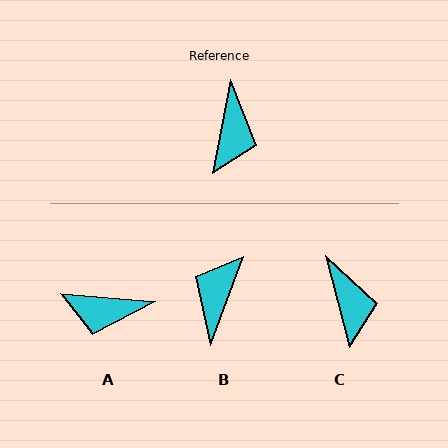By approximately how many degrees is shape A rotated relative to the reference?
Approximately 84 degrees clockwise.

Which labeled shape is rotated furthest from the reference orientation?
B, about 170 degrees away.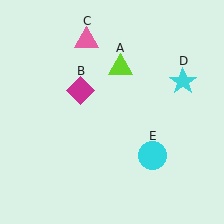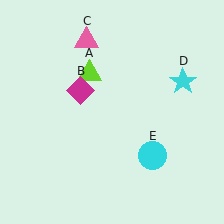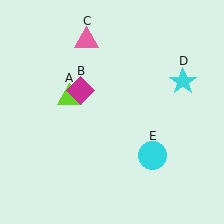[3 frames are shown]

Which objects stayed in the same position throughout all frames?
Magenta diamond (object B) and pink triangle (object C) and cyan star (object D) and cyan circle (object E) remained stationary.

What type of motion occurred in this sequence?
The lime triangle (object A) rotated counterclockwise around the center of the scene.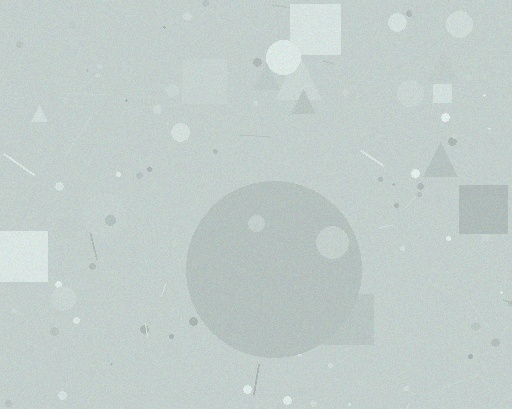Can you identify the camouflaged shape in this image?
The camouflaged shape is a circle.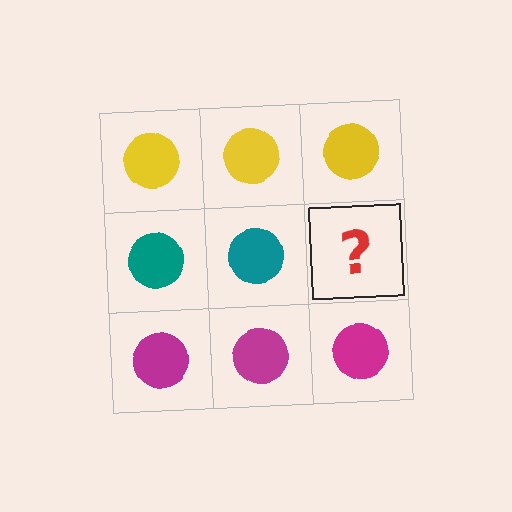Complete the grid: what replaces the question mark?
The question mark should be replaced with a teal circle.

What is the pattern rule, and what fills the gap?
The rule is that each row has a consistent color. The gap should be filled with a teal circle.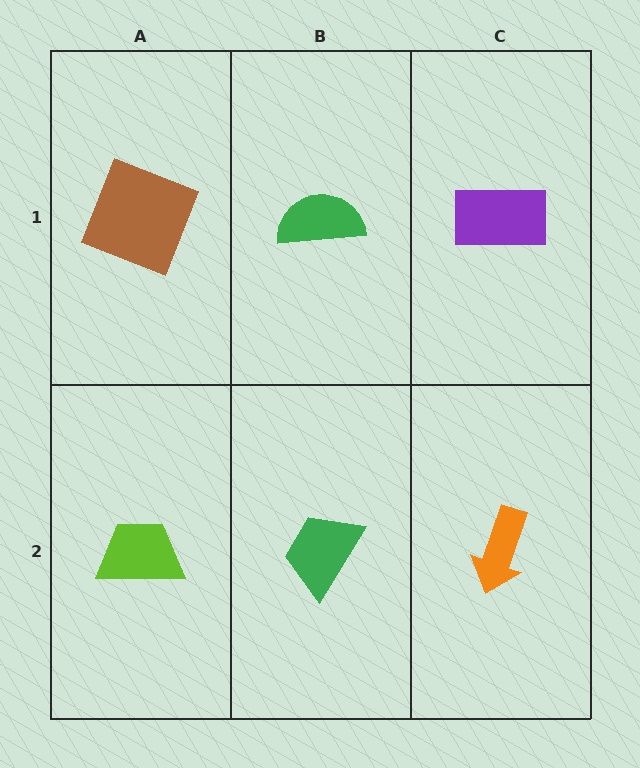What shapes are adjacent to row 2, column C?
A purple rectangle (row 1, column C), a green trapezoid (row 2, column B).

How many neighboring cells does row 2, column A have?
2.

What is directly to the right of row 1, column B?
A purple rectangle.